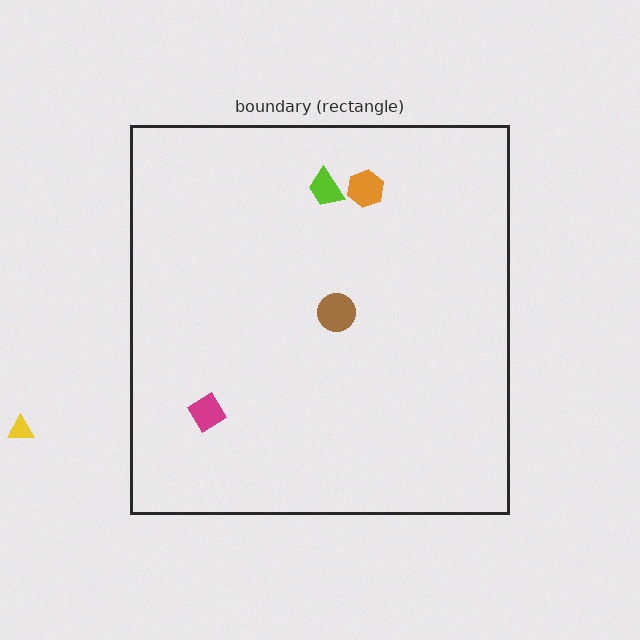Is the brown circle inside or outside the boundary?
Inside.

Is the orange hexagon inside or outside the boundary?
Inside.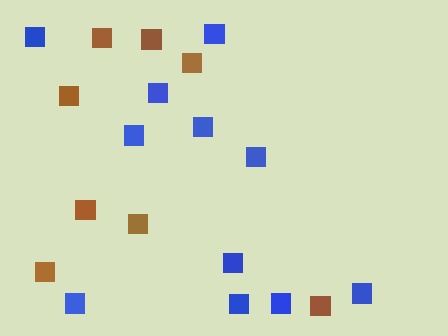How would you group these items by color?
There are 2 groups: one group of brown squares (8) and one group of blue squares (11).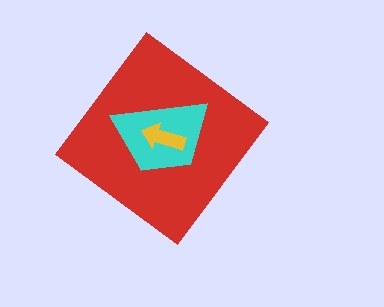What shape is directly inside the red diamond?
The cyan trapezoid.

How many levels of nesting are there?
3.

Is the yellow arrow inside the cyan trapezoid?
Yes.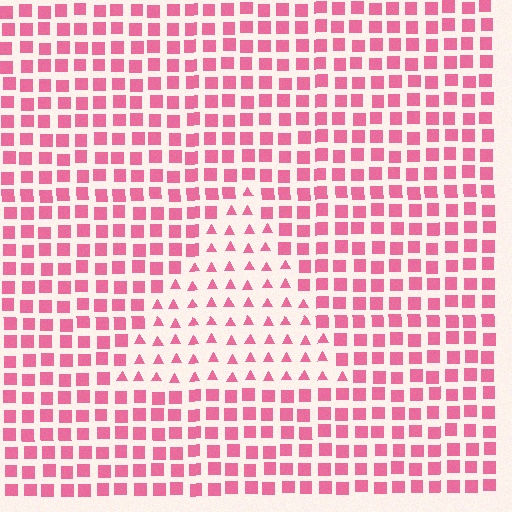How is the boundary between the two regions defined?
The boundary is defined by a change in element shape: triangles inside vs. squares outside. All elements share the same color and spacing.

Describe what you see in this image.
The image is filled with small pink elements arranged in a uniform grid. A triangle-shaped region contains triangles, while the surrounding area contains squares. The boundary is defined purely by the change in element shape.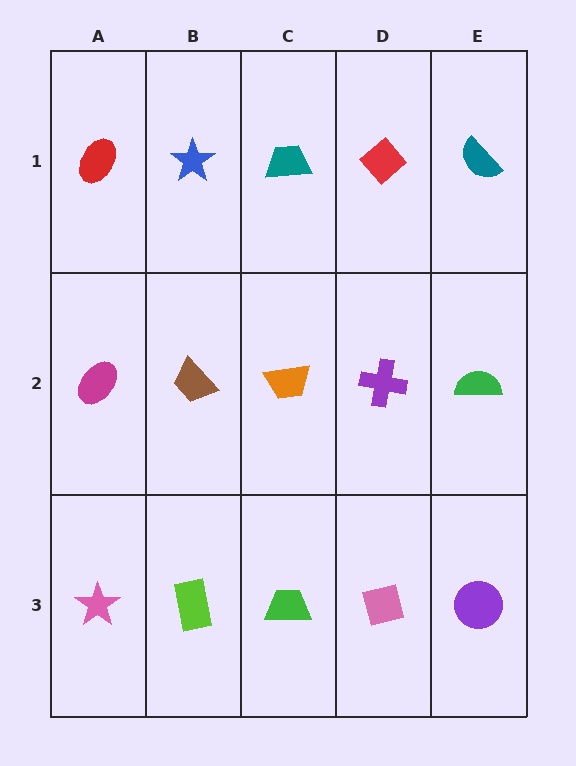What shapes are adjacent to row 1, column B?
A brown trapezoid (row 2, column B), a red ellipse (row 1, column A), a teal trapezoid (row 1, column C).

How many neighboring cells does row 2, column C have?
4.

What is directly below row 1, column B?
A brown trapezoid.